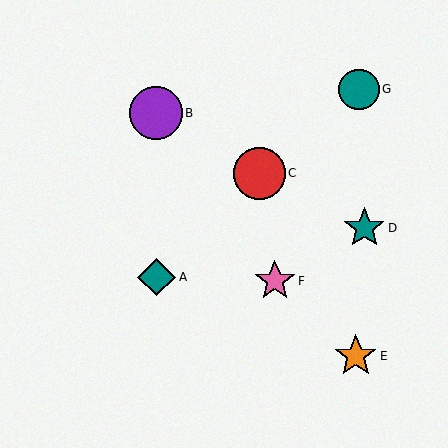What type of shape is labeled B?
Shape B is a purple circle.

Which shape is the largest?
The purple circle (labeled B) is the largest.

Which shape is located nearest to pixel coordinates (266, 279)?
The pink star (labeled F) at (275, 281) is nearest to that location.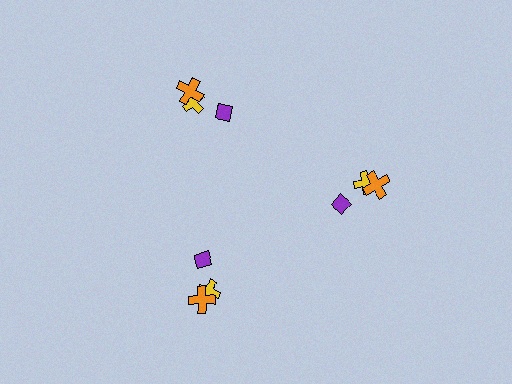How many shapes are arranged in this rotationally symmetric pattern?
There are 9 shapes, arranged in 3 groups of 3.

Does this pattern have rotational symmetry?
Yes, this pattern has 3-fold rotational symmetry. It looks the same after rotating 120 degrees around the center.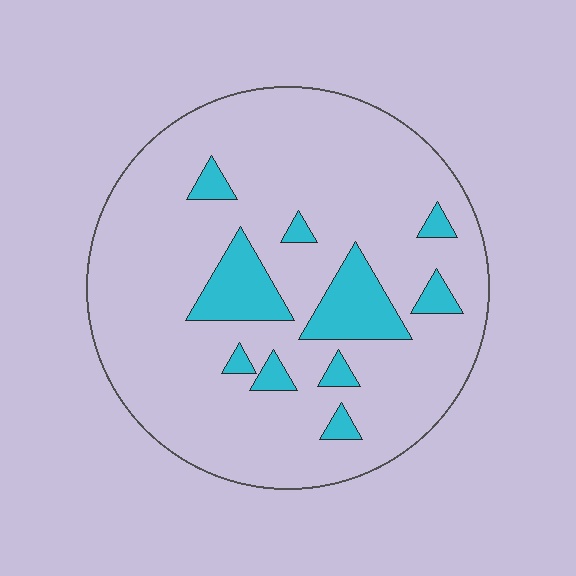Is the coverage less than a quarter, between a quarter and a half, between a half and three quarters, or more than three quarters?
Less than a quarter.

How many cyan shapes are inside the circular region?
10.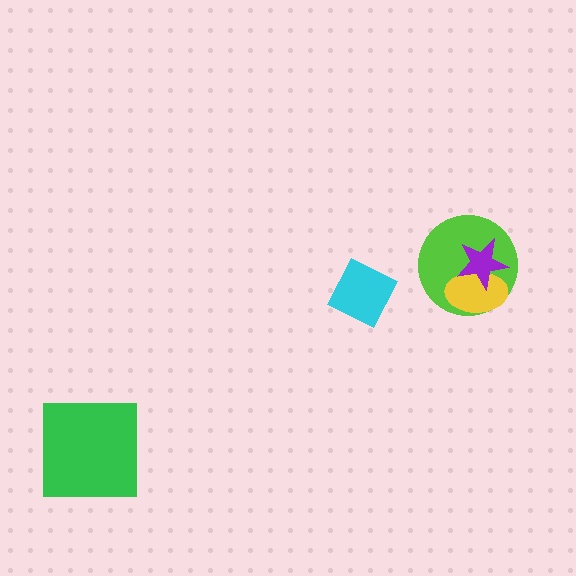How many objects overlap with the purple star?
2 objects overlap with the purple star.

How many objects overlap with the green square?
0 objects overlap with the green square.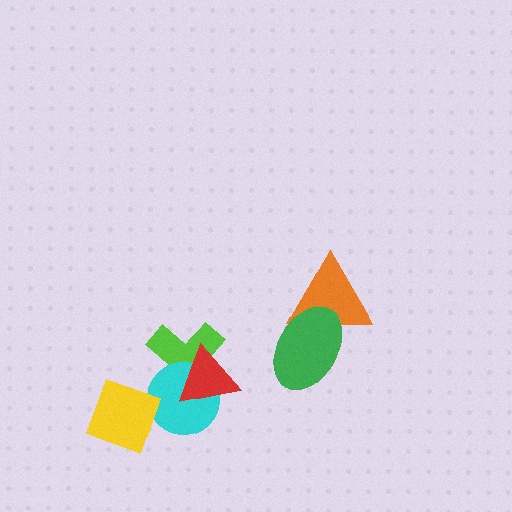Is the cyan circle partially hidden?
Yes, it is partially covered by another shape.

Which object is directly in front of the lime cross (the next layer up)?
The cyan circle is directly in front of the lime cross.